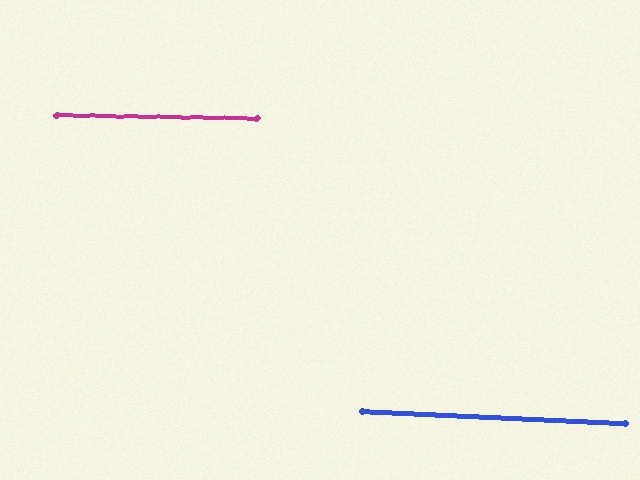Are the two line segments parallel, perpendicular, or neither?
Parallel — their directions differ by only 1.7°.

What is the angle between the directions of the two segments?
Approximately 2 degrees.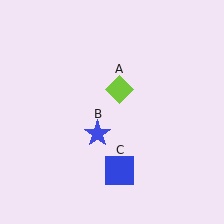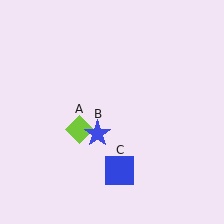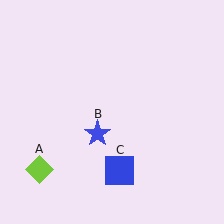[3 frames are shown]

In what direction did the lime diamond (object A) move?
The lime diamond (object A) moved down and to the left.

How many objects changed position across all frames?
1 object changed position: lime diamond (object A).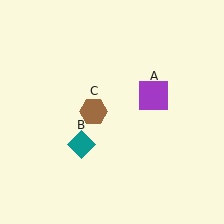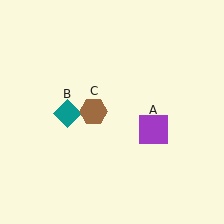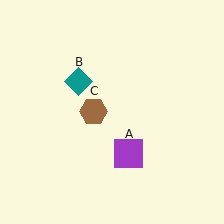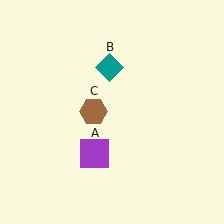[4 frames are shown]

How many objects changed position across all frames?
2 objects changed position: purple square (object A), teal diamond (object B).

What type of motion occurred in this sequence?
The purple square (object A), teal diamond (object B) rotated clockwise around the center of the scene.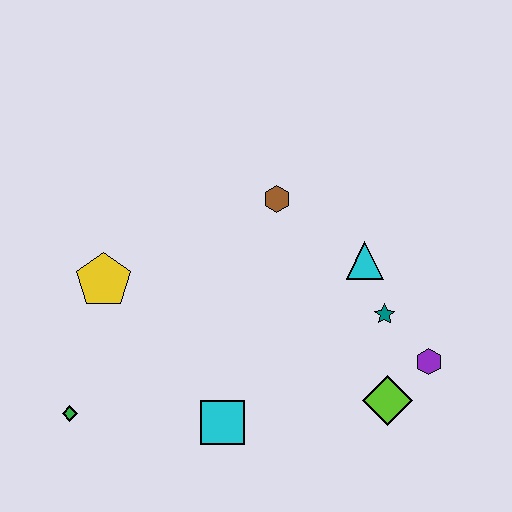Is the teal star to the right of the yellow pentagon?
Yes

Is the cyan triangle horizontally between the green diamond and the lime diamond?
Yes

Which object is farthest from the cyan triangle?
The green diamond is farthest from the cyan triangle.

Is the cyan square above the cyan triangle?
No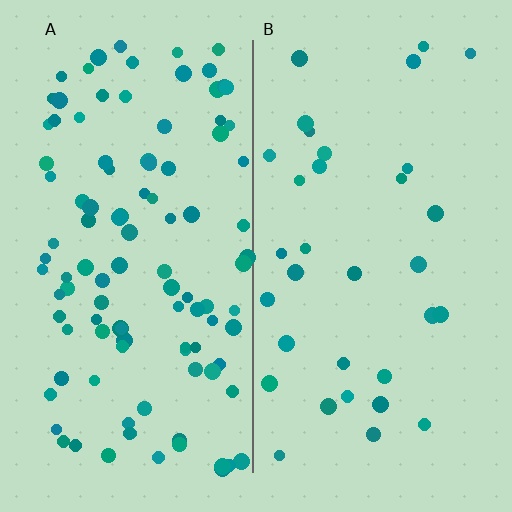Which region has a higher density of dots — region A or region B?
A (the left).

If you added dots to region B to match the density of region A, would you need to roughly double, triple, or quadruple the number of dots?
Approximately triple.